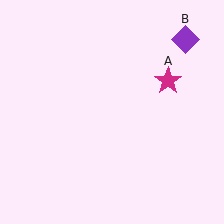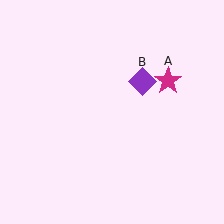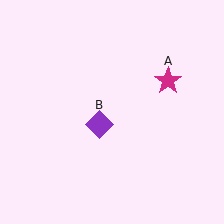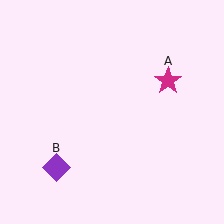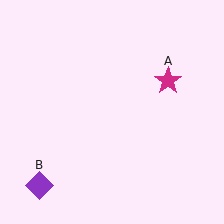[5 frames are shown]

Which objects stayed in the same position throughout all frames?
Magenta star (object A) remained stationary.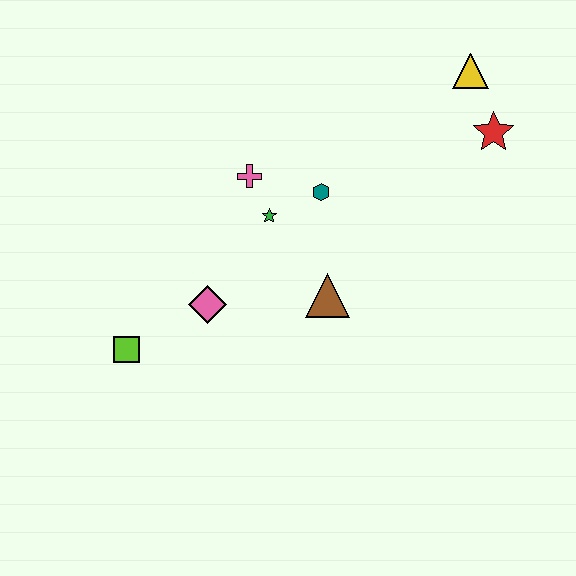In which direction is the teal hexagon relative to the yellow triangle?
The teal hexagon is to the left of the yellow triangle.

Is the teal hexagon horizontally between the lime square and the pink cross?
No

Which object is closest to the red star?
The yellow triangle is closest to the red star.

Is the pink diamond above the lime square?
Yes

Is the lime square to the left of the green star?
Yes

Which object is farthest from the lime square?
The yellow triangle is farthest from the lime square.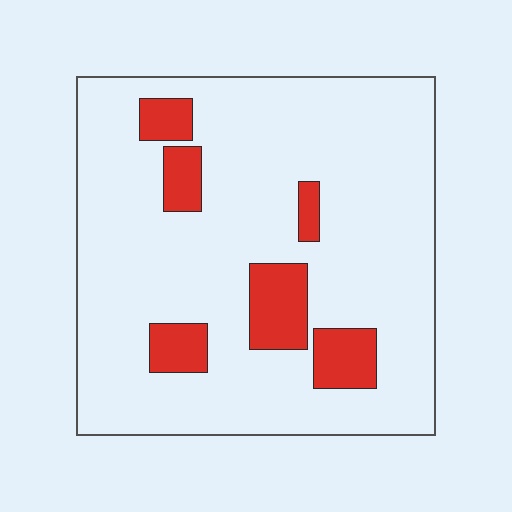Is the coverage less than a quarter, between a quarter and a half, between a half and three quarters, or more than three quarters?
Less than a quarter.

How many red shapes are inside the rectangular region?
6.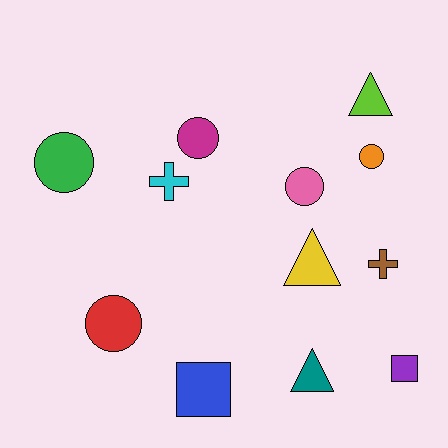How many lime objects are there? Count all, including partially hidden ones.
There is 1 lime object.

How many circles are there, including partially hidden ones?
There are 5 circles.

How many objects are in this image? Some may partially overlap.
There are 12 objects.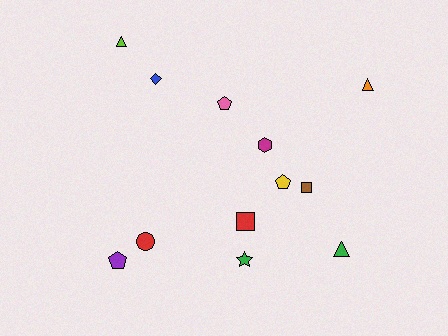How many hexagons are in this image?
There is 1 hexagon.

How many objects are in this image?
There are 12 objects.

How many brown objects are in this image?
There is 1 brown object.